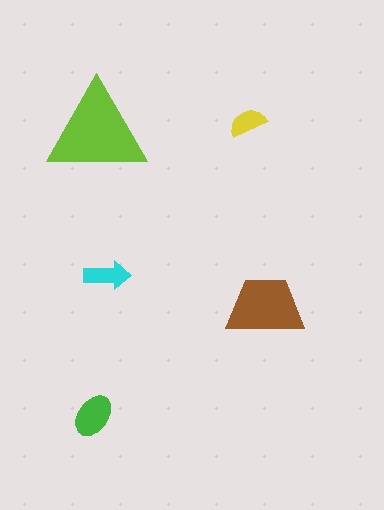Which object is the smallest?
The yellow semicircle.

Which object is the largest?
The lime triangle.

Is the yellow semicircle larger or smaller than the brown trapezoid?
Smaller.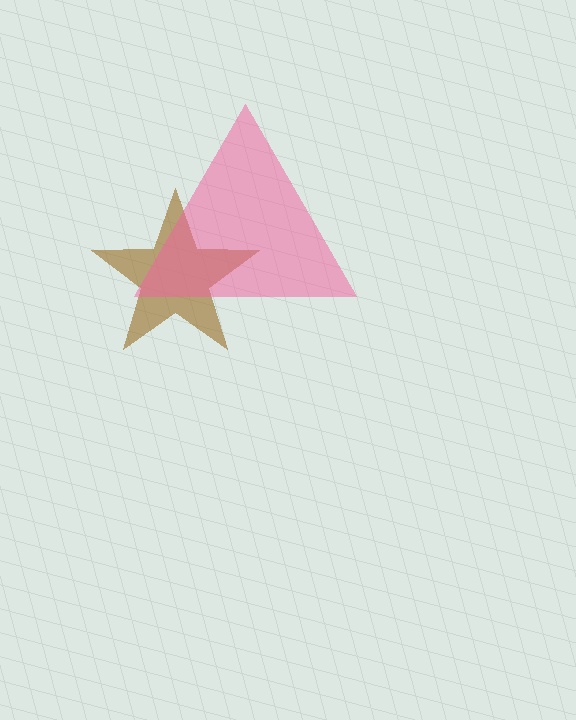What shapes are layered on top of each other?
The layered shapes are: a brown star, a pink triangle.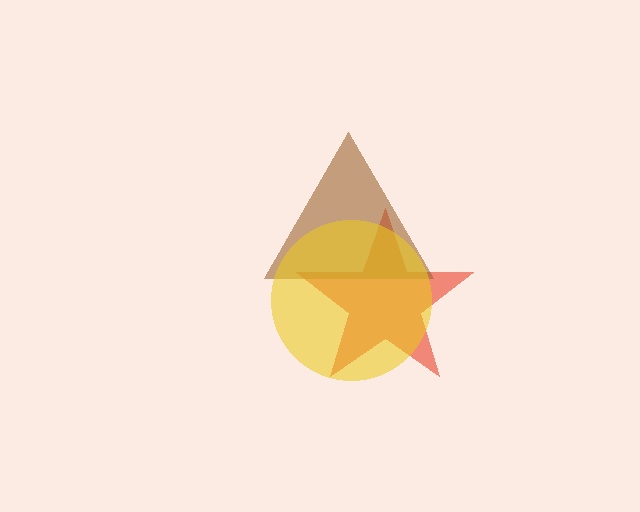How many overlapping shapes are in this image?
There are 3 overlapping shapes in the image.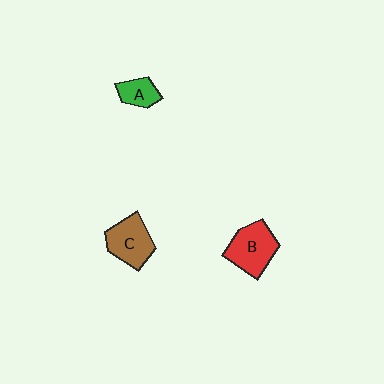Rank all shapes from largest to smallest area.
From largest to smallest: B (red), C (brown), A (green).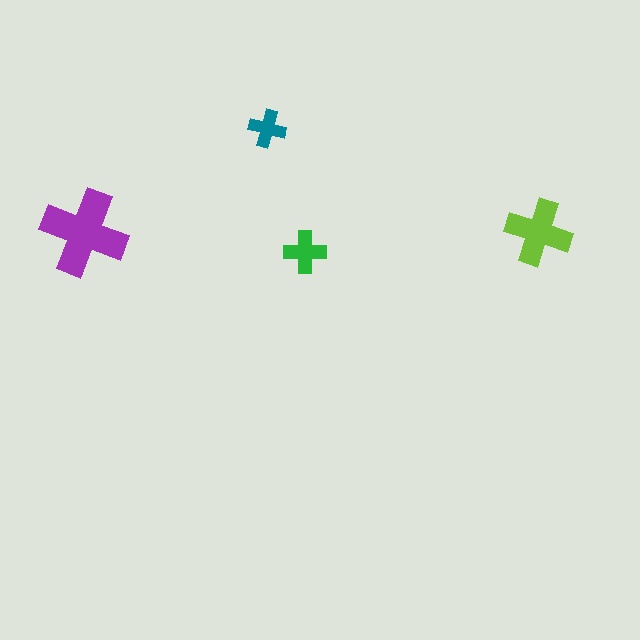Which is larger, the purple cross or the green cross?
The purple one.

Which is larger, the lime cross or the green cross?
The lime one.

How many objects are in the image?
There are 4 objects in the image.